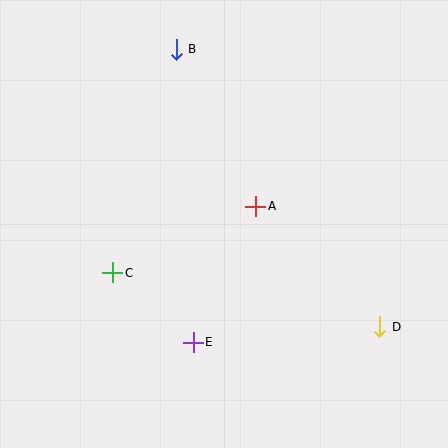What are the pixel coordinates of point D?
Point D is at (380, 327).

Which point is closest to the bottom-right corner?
Point D is closest to the bottom-right corner.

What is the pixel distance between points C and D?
The distance between C and D is 272 pixels.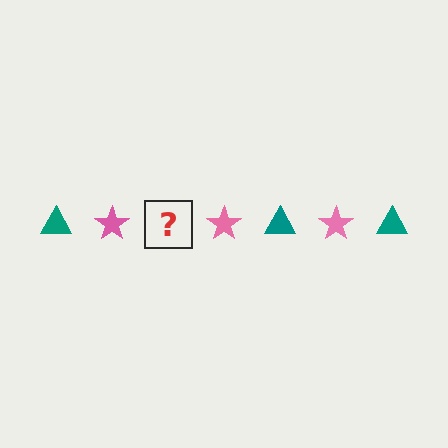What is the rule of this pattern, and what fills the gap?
The rule is that the pattern alternates between teal triangle and pink star. The gap should be filled with a teal triangle.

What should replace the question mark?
The question mark should be replaced with a teal triangle.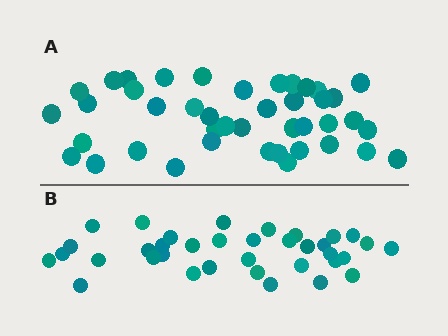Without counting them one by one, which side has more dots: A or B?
Region A (the top region) has more dots.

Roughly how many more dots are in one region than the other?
Region A has about 6 more dots than region B.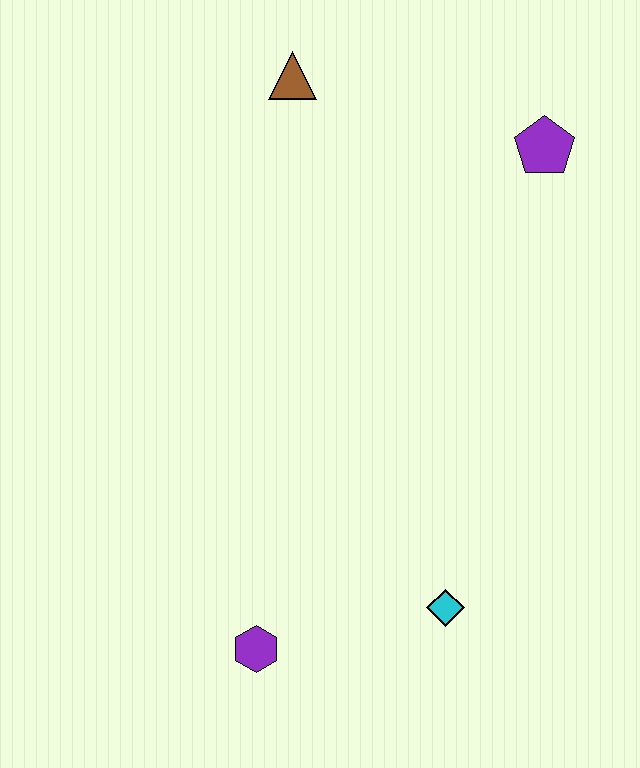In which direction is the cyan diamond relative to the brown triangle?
The cyan diamond is below the brown triangle.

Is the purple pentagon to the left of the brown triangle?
No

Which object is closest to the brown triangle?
The purple pentagon is closest to the brown triangle.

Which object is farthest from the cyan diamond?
The brown triangle is farthest from the cyan diamond.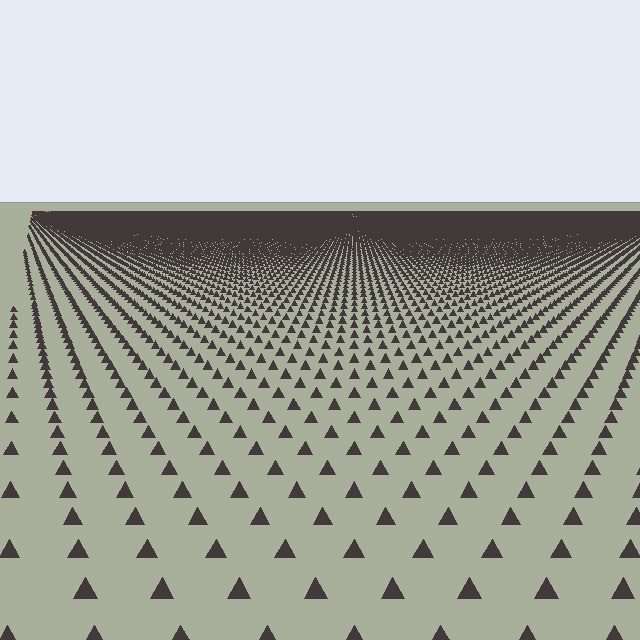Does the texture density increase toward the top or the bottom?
Density increases toward the top.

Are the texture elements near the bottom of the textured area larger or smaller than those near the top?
Larger. Near the bottom, elements are closer to the viewer and appear at a bigger on-screen size.